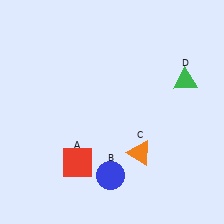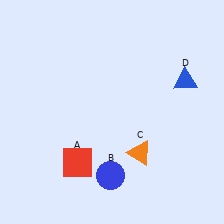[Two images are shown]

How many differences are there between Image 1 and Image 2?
There is 1 difference between the two images.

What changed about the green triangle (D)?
In Image 1, D is green. In Image 2, it changed to blue.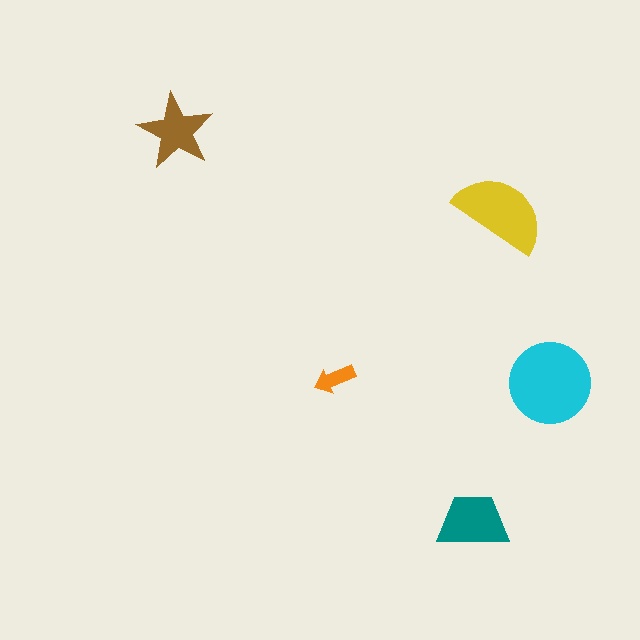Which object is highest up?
The brown star is topmost.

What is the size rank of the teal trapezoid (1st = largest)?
3rd.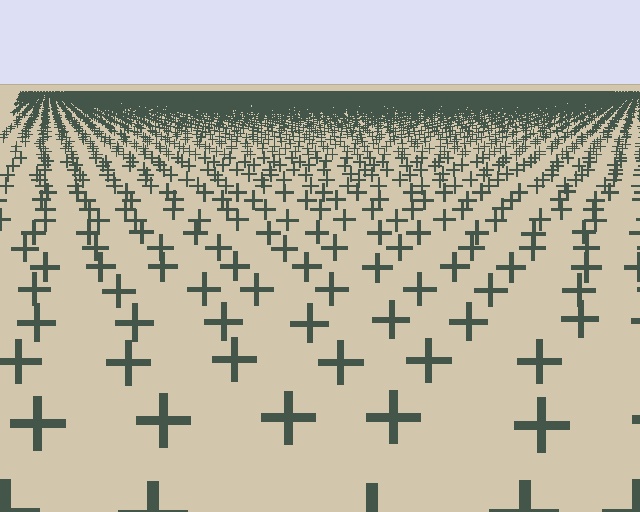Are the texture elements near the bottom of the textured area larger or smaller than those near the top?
Larger. Near the bottom, elements are closer to the viewer and appear at a bigger on-screen size.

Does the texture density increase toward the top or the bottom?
Density increases toward the top.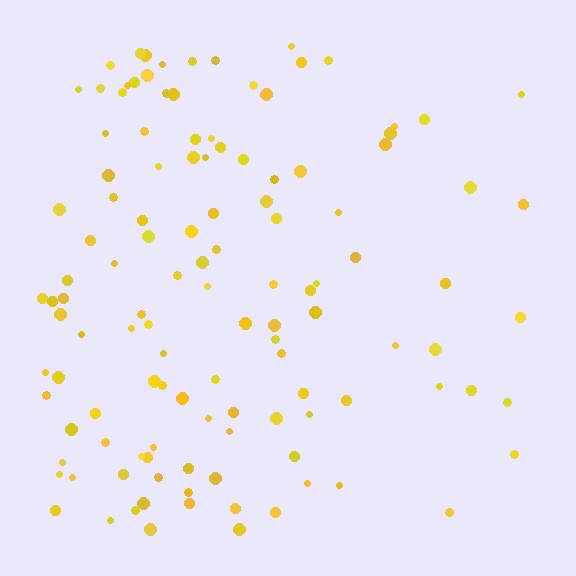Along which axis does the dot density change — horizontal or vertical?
Horizontal.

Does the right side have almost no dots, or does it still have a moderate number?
Still a moderate number, just noticeably fewer than the left.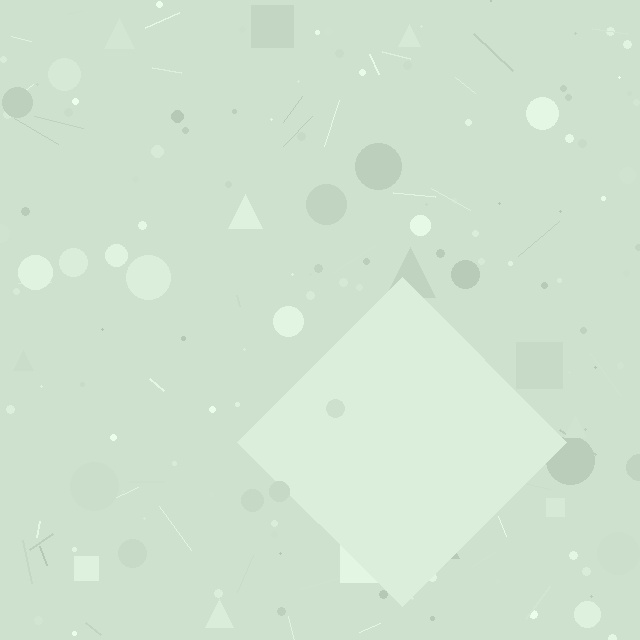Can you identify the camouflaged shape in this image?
The camouflaged shape is a diamond.